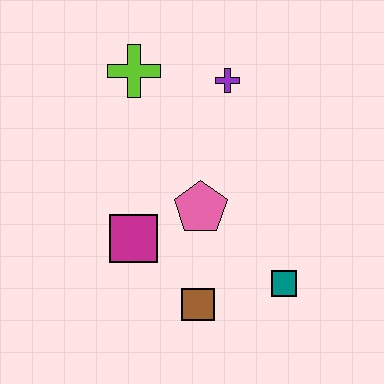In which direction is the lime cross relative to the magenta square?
The lime cross is above the magenta square.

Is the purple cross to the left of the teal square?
Yes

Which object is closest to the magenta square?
The pink pentagon is closest to the magenta square.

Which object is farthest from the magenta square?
The purple cross is farthest from the magenta square.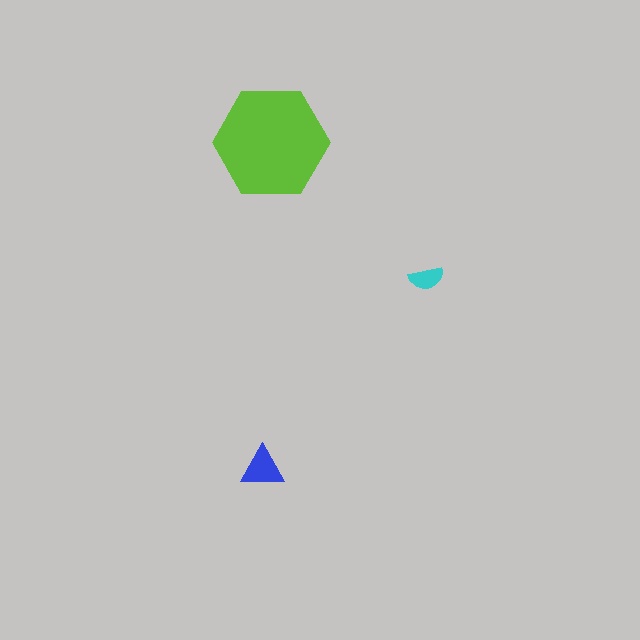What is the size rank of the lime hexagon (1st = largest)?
1st.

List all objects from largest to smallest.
The lime hexagon, the blue triangle, the cyan semicircle.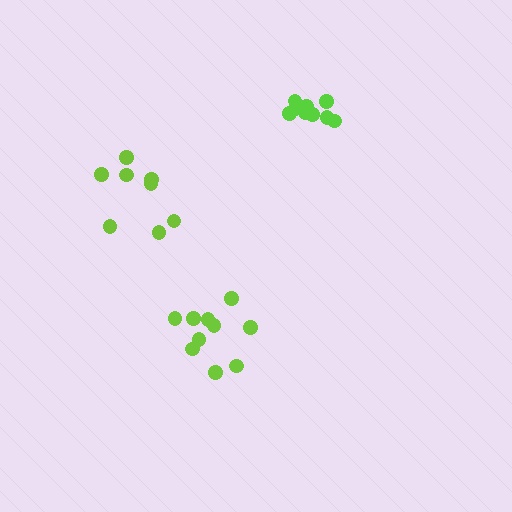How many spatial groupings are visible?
There are 3 spatial groupings.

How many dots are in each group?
Group 1: 10 dots, Group 2: 9 dots, Group 3: 8 dots (27 total).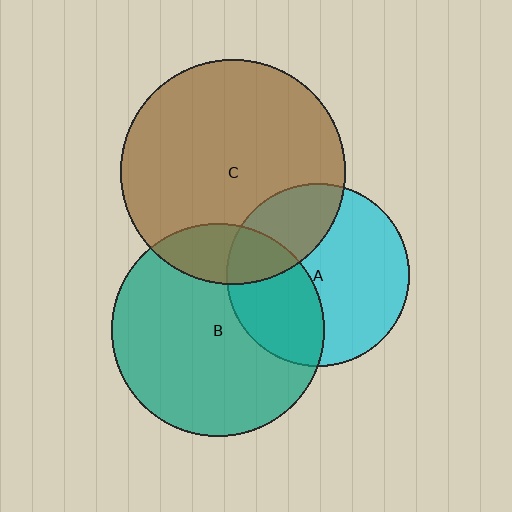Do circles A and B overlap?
Yes.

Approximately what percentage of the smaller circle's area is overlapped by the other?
Approximately 35%.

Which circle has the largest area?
Circle C (brown).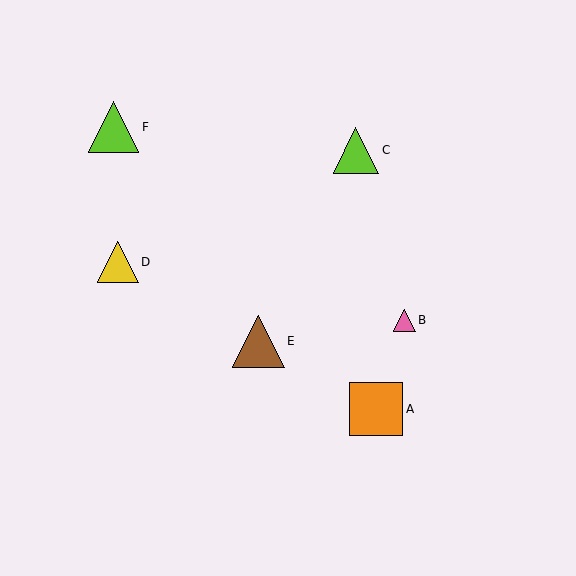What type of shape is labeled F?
Shape F is a lime triangle.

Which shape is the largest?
The orange square (labeled A) is the largest.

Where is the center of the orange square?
The center of the orange square is at (376, 409).